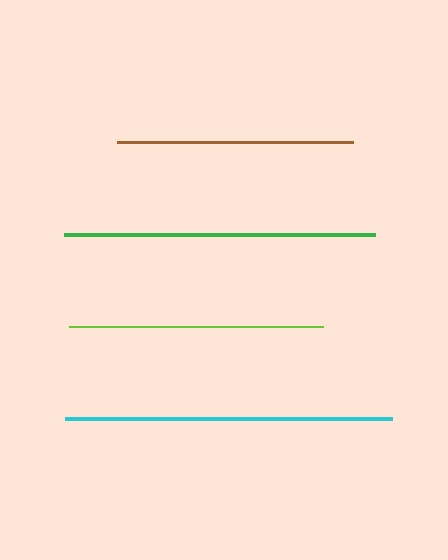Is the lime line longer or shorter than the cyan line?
The cyan line is longer than the lime line.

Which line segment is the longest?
The cyan line is the longest at approximately 327 pixels.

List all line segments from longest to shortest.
From longest to shortest: cyan, green, lime, brown.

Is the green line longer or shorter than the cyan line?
The cyan line is longer than the green line.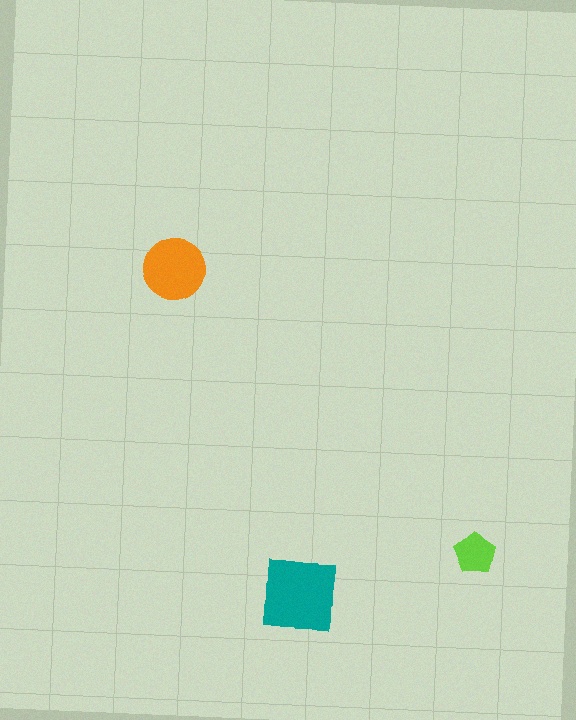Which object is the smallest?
The lime pentagon.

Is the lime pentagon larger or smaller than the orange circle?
Smaller.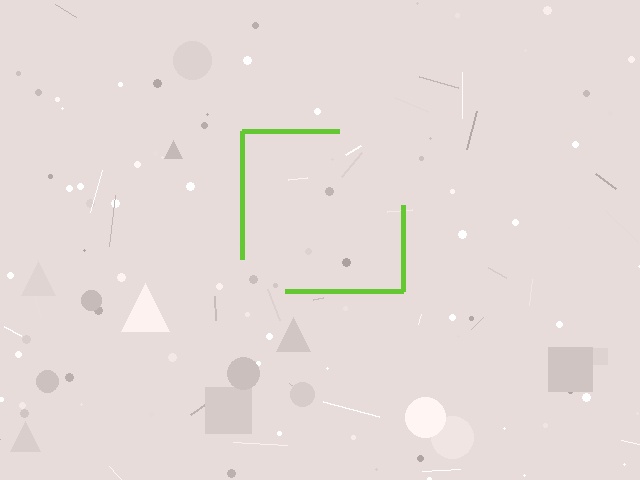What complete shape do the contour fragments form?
The contour fragments form a square.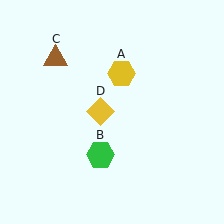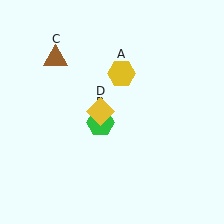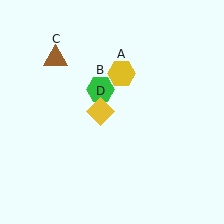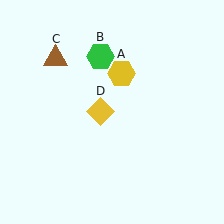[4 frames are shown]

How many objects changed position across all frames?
1 object changed position: green hexagon (object B).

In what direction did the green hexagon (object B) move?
The green hexagon (object B) moved up.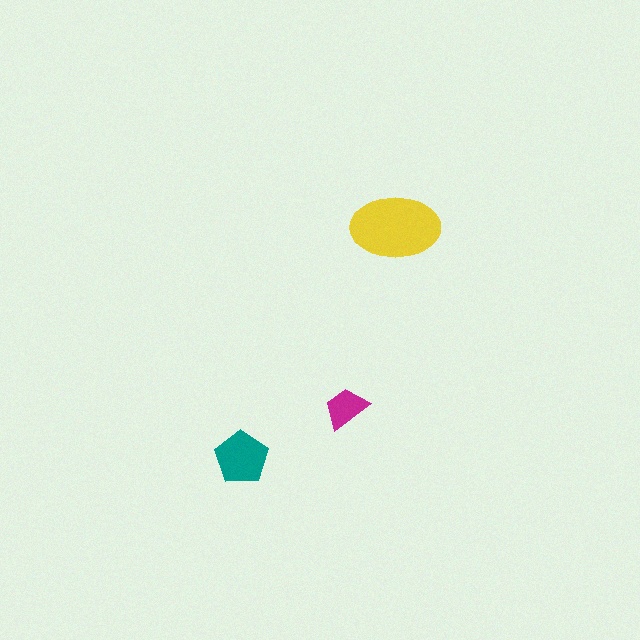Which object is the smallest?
The magenta trapezoid.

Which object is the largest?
The yellow ellipse.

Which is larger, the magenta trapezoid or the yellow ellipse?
The yellow ellipse.